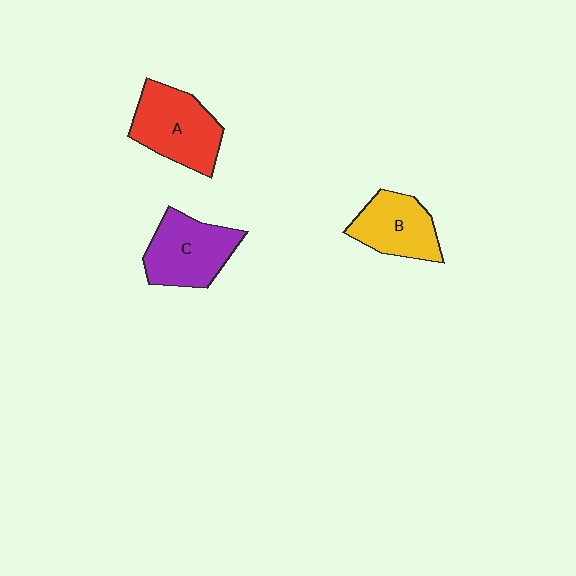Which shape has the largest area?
Shape A (red).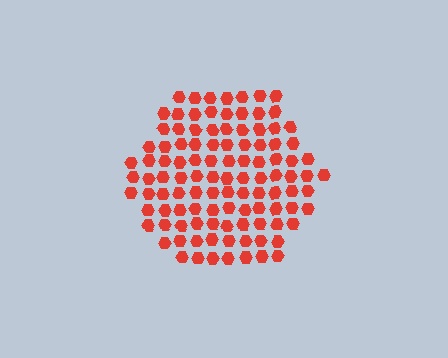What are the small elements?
The small elements are hexagons.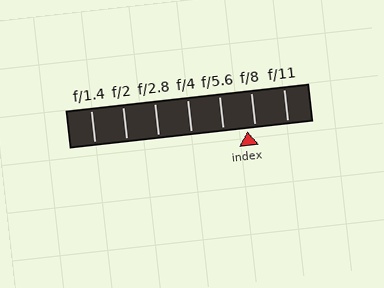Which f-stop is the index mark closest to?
The index mark is closest to f/8.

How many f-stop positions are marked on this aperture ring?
There are 7 f-stop positions marked.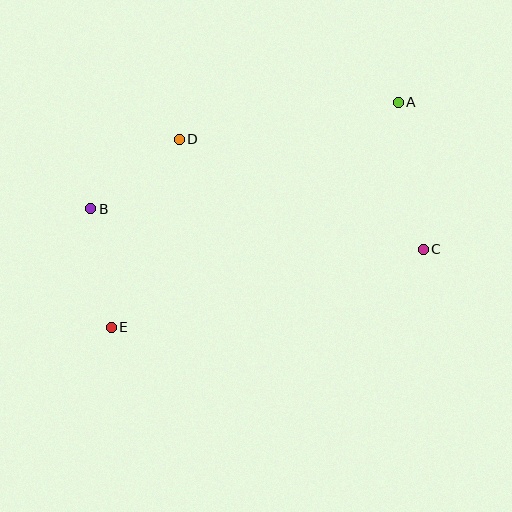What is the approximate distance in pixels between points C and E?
The distance between C and E is approximately 322 pixels.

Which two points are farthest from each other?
Points A and E are farthest from each other.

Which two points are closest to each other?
Points B and D are closest to each other.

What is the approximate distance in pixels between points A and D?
The distance between A and D is approximately 222 pixels.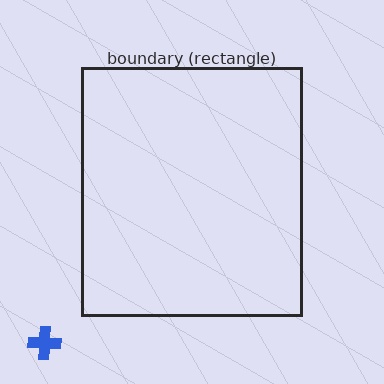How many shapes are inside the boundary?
0 inside, 1 outside.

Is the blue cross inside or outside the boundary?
Outside.